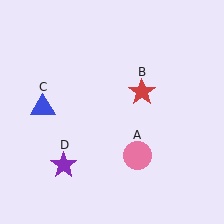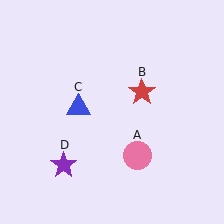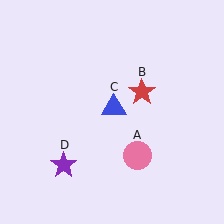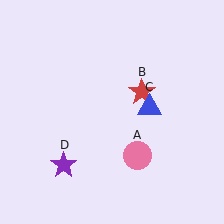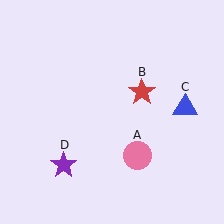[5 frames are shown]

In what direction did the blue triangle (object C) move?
The blue triangle (object C) moved right.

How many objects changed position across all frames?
1 object changed position: blue triangle (object C).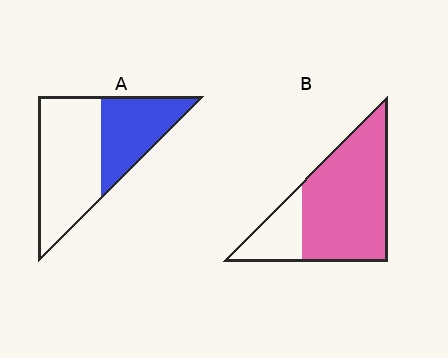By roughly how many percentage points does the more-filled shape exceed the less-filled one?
By roughly 40 percentage points (B over A).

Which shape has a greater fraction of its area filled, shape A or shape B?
Shape B.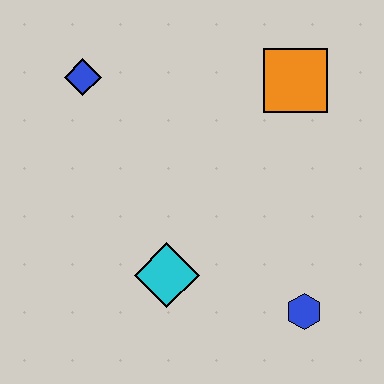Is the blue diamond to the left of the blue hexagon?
Yes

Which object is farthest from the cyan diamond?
The orange square is farthest from the cyan diamond.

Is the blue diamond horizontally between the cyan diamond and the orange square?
No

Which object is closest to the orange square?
The blue diamond is closest to the orange square.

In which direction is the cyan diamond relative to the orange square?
The cyan diamond is below the orange square.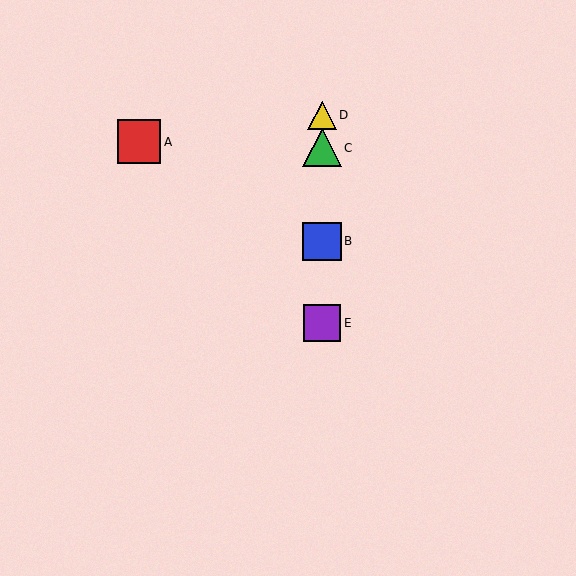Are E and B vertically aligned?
Yes, both are at x≈322.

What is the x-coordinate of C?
Object C is at x≈322.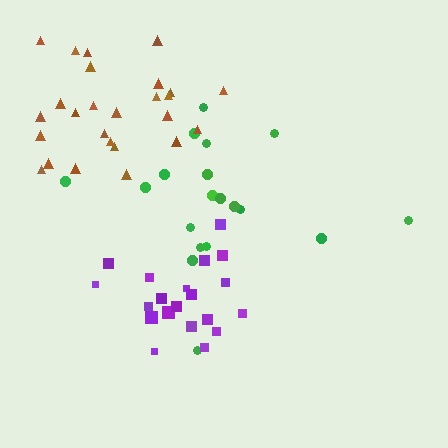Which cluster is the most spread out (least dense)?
Green.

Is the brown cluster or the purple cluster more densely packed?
Purple.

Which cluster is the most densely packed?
Purple.